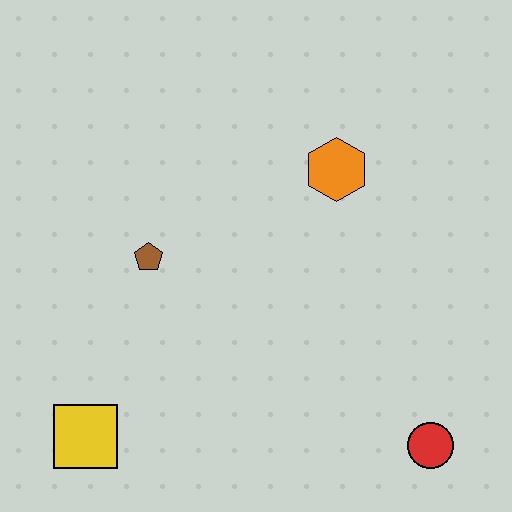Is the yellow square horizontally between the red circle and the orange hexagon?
No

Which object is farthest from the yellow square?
The orange hexagon is farthest from the yellow square.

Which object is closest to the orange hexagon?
The brown pentagon is closest to the orange hexagon.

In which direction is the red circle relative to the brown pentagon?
The red circle is to the right of the brown pentagon.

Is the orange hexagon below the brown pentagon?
No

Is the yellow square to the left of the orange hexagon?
Yes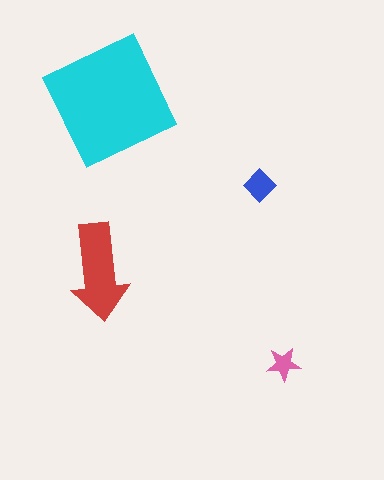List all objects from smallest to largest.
The pink star, the blue diamond, the red arrow, the cyan square.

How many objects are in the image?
There are 4 objects in the image.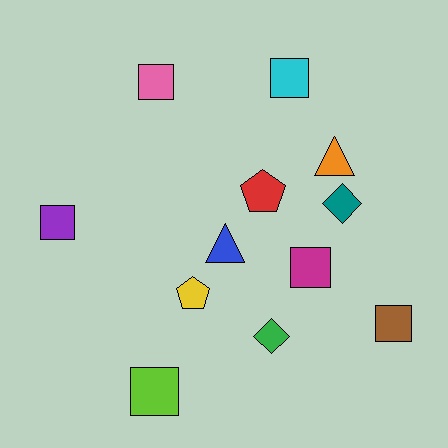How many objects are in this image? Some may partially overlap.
There are 12 objects.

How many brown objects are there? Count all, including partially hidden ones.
There is 1 brown object.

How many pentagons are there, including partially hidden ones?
There are 2 pentagons.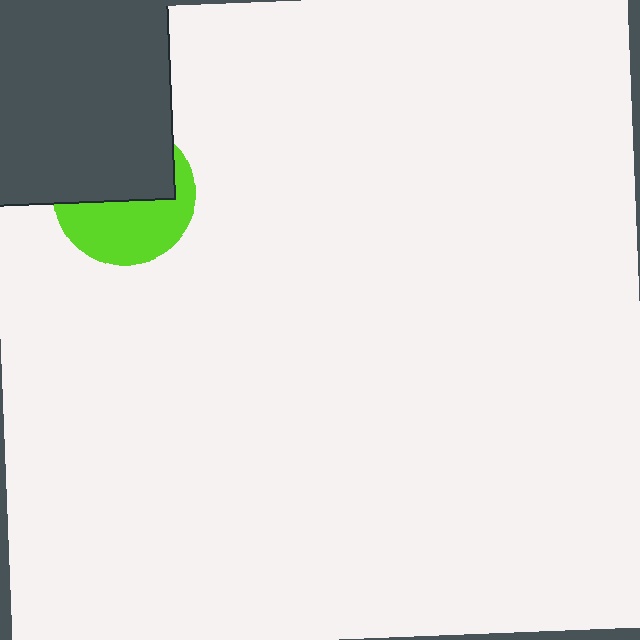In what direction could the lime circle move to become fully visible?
The lime circle could move down. That would shift it out from behind the dark gray square entirely.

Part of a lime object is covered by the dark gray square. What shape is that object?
It is a circle.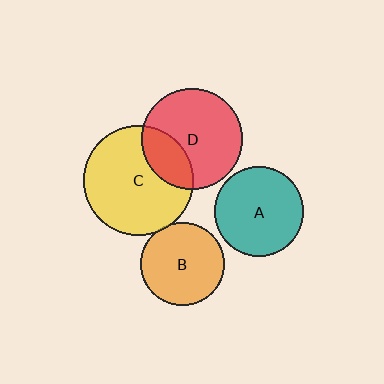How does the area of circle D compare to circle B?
Approximately 1.5 times.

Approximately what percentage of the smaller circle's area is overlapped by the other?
Approximately 5%.